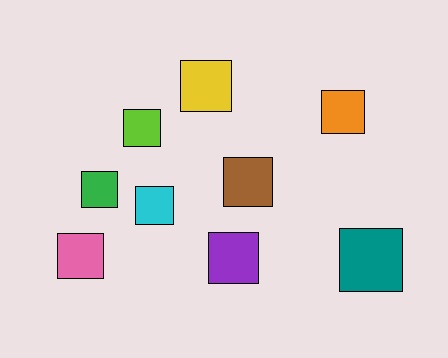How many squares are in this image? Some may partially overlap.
There are 9 squares.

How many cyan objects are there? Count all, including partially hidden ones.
There is 1 cyan object.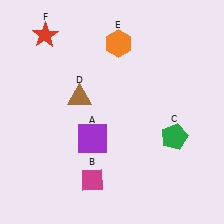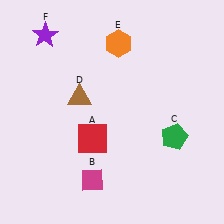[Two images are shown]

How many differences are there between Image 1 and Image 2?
There are 2 differences between the two images.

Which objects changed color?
A changed from purple to red. F changed from red to purple.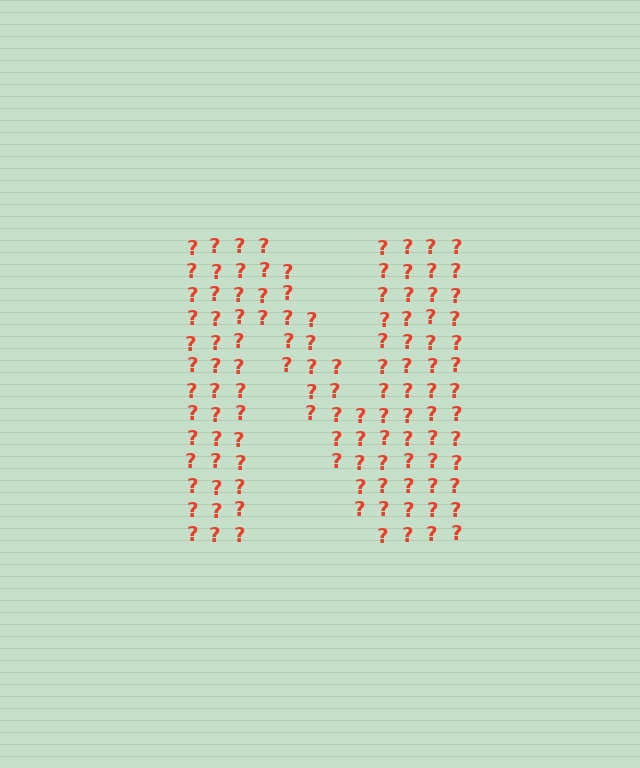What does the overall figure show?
The overall figure shows the letter N.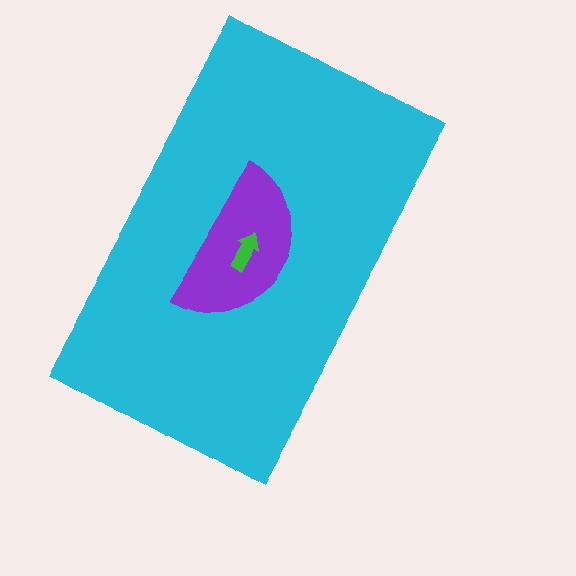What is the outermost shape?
The cyan rectangle.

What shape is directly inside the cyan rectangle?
The purple semicircle.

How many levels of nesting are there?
3.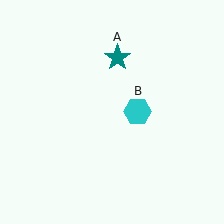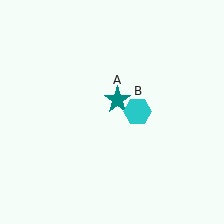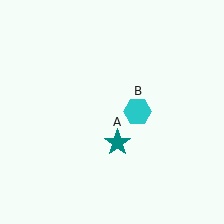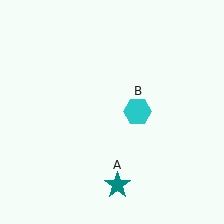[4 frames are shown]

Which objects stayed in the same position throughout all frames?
Cyan hexagon (object B) remained stationary.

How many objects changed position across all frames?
1 object changed position: teal star (object A).